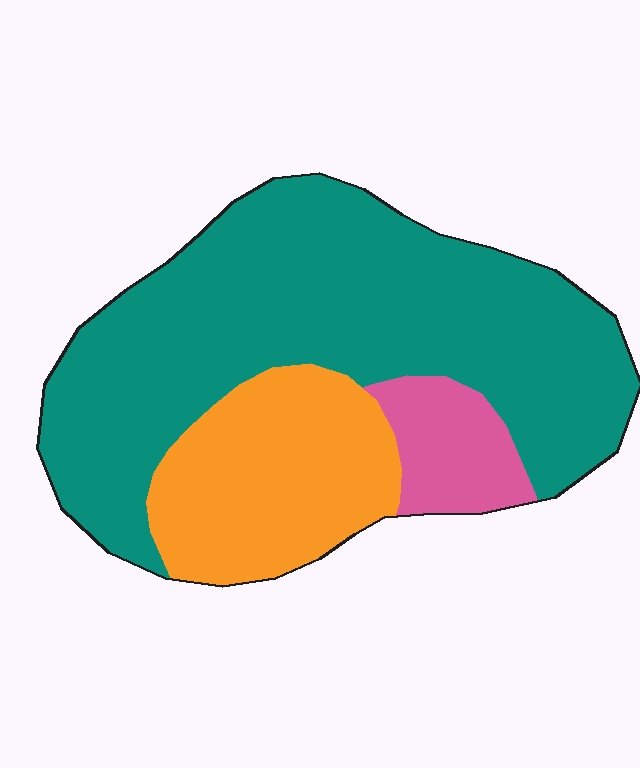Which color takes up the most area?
Teal, at roughly 65%.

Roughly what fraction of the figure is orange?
Orange covers around 25% of the figure.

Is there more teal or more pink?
Teal.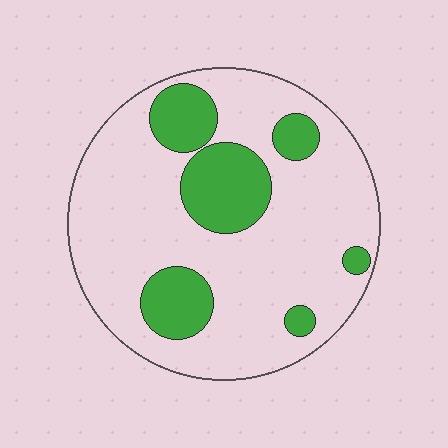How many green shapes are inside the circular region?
6.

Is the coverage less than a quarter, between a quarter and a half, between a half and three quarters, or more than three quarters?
Less than a quarter.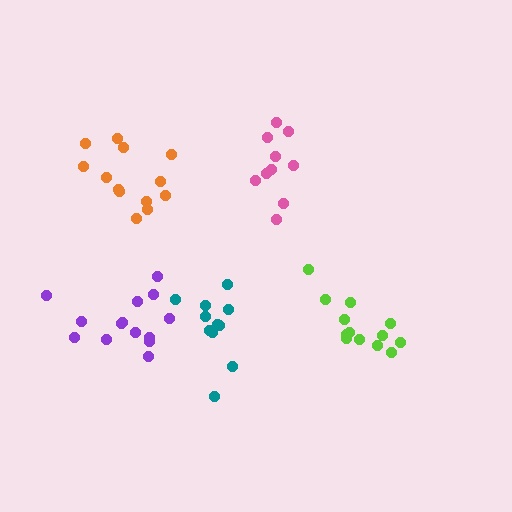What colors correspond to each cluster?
The clusters are colored: purple, pink, orange, lime, teal.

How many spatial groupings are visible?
There are 5 spatial groupings.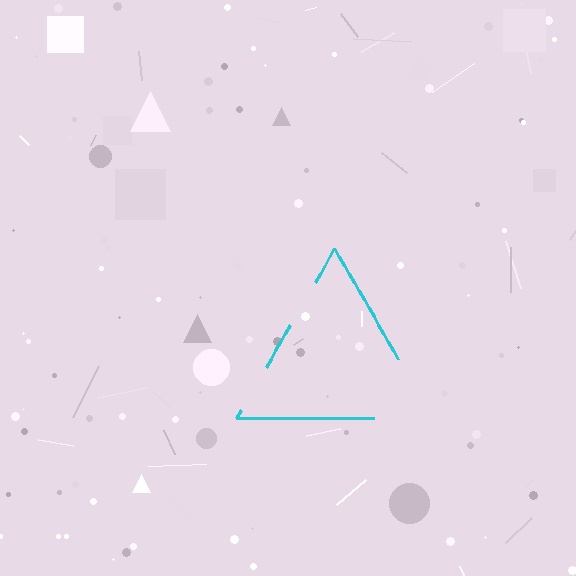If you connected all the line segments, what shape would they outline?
They would outline a triangle.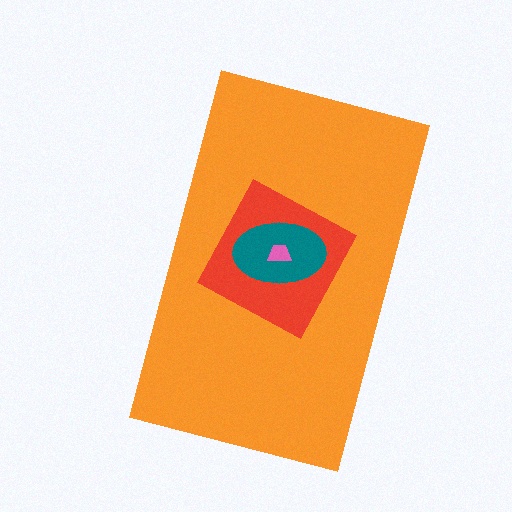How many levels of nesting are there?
4.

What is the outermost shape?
The orange rectangle.